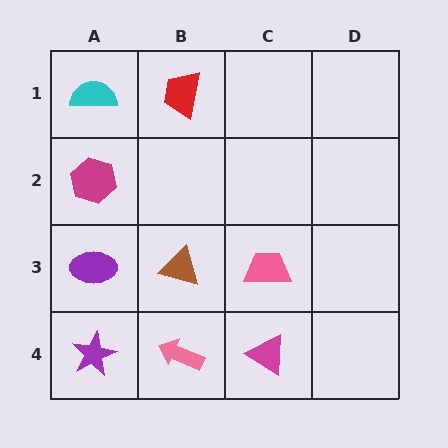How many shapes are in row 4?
3 shapes.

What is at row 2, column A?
A magenta hexagon.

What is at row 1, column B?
A red trapezoid.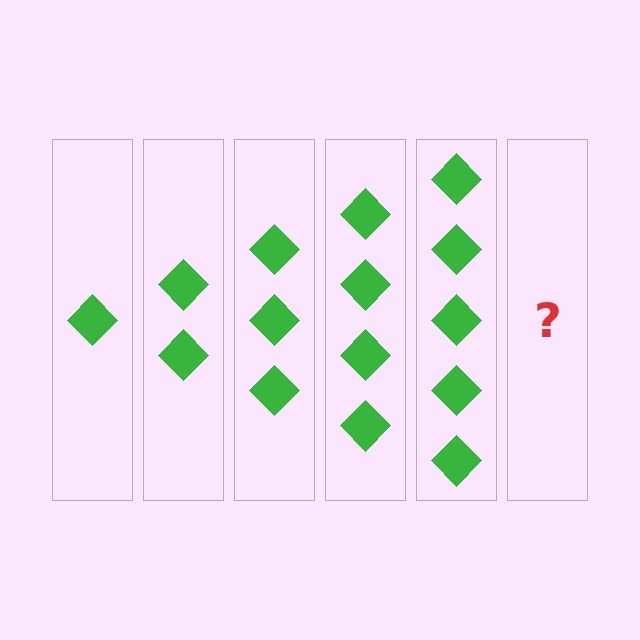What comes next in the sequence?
The next element should be 6 diamonds.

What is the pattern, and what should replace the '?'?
The pattern is that each step adds one more diamond. The '?' should be 6 diamonds.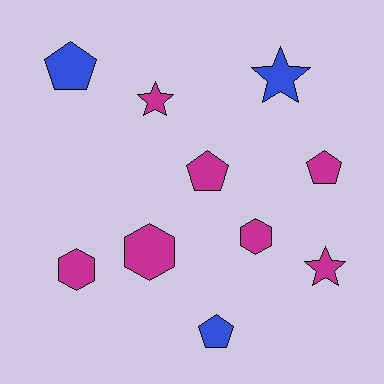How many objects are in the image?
There are 10 objects.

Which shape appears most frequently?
Pentagon, with 4 objects.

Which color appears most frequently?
Magenta, with 7 objects.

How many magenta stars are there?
There are 2 magenta stars.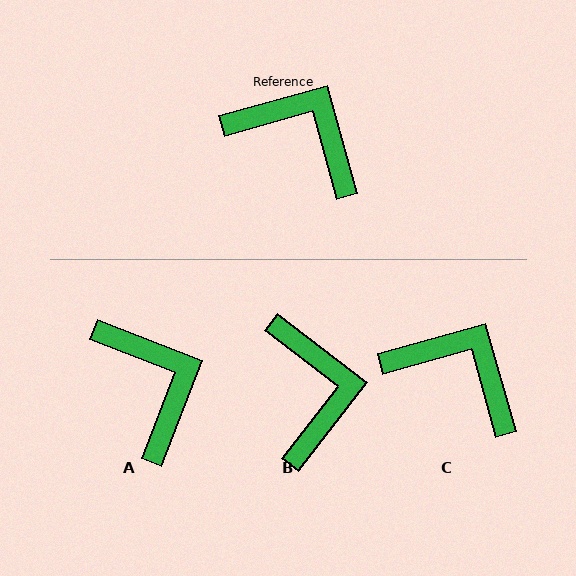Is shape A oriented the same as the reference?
No, it is off by about 37 degrees.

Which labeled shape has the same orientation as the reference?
C.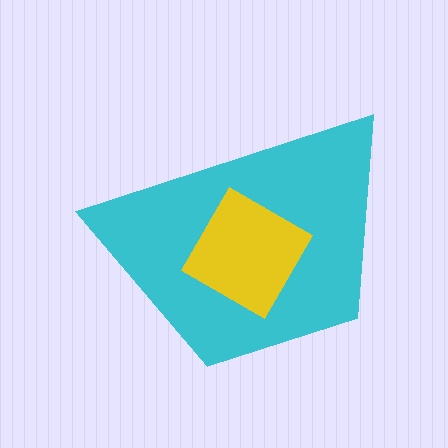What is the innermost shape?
The yellow diamond.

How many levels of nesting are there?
2.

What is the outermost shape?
The cyan trapezoid.